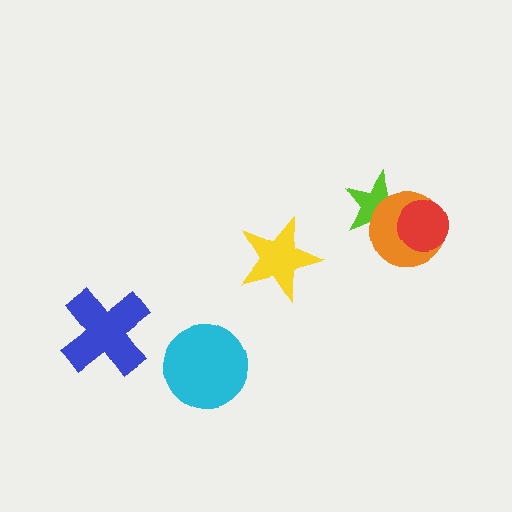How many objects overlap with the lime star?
2 objects overlap with the lime star.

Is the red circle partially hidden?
No, no other shape covers it.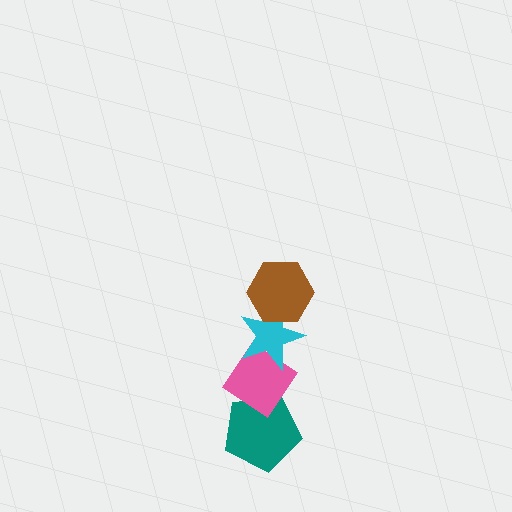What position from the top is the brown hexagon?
The brown hexagon is 1st from the top.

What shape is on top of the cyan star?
The brown hexagon is on top of the cyan star.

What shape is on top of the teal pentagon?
The pink diamond is on top of the teal pentagon.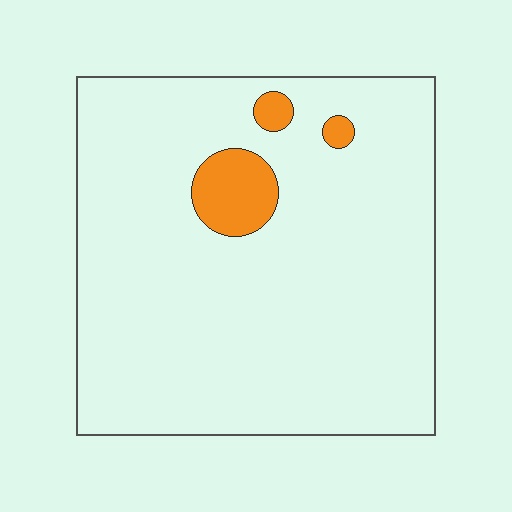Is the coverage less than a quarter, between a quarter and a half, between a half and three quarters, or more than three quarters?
Less than a quarter.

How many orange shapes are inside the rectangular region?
3.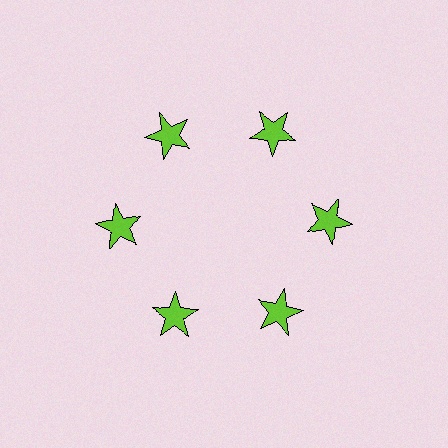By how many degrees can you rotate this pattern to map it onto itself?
The pattern maps onto itself every 60 degrees of rotation.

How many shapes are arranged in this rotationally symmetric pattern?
There are 6 shapes, arranged in 6 groups of 1.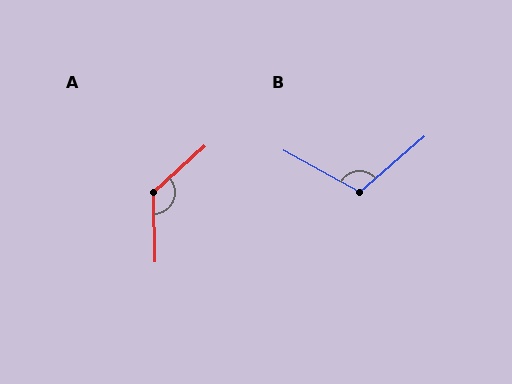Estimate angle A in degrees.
Approximately 131 degrees.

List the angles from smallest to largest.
B (110°), A (131°).